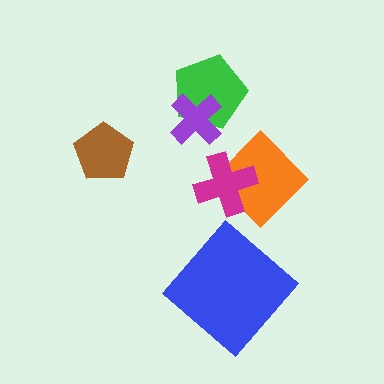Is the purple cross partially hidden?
No, no other shape covers it.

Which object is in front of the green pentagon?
The purple cross is in front of the green pentagon.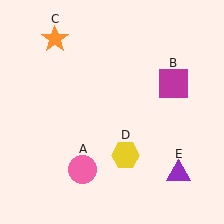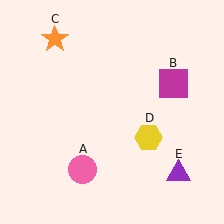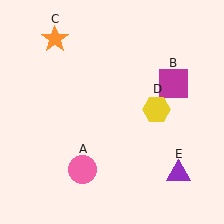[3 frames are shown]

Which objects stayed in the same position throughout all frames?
Pink circle (object A) and magenta square (object B) and orange star (object C) and purple triangle (object E) remained stationary.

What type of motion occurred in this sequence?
The yellow hexagon (object D) rotated counterclockwise around the center of the scene.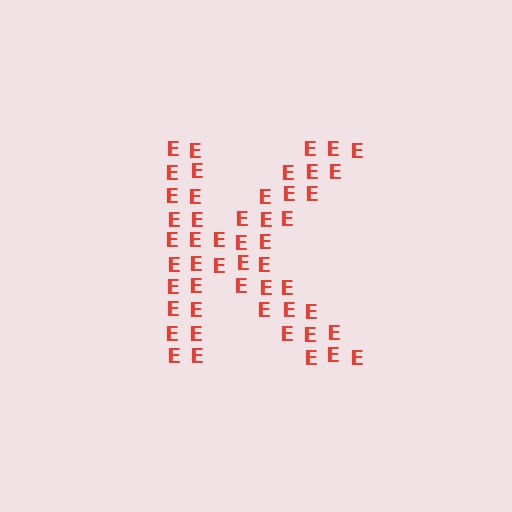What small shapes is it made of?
It is made of small letter E's.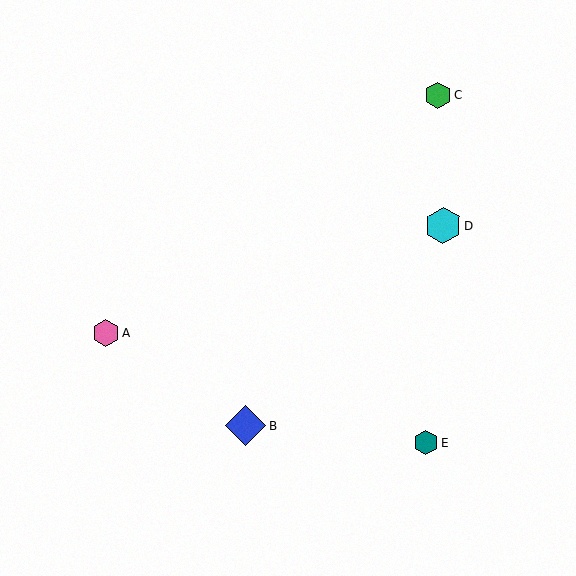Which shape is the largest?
The blue diamond (labeled B) is the largest.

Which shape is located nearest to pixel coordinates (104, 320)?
The pink hexagon (labeled A) at (105, 333) is nearest to that location.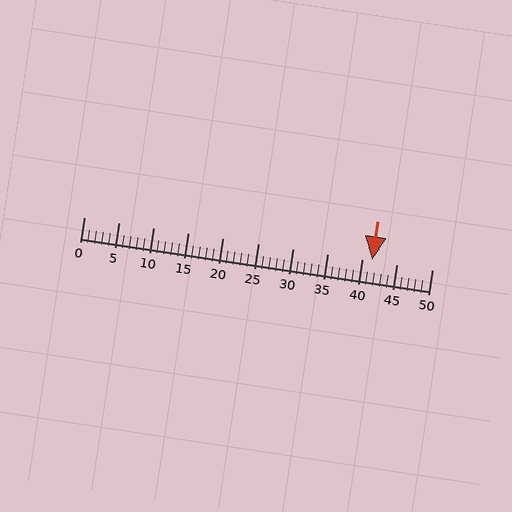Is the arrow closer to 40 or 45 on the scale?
The arrow is closer to 40.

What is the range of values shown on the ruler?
The ruler shows values from 0 to 50.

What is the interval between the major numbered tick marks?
The major tick marks are spaced 5 units apart.